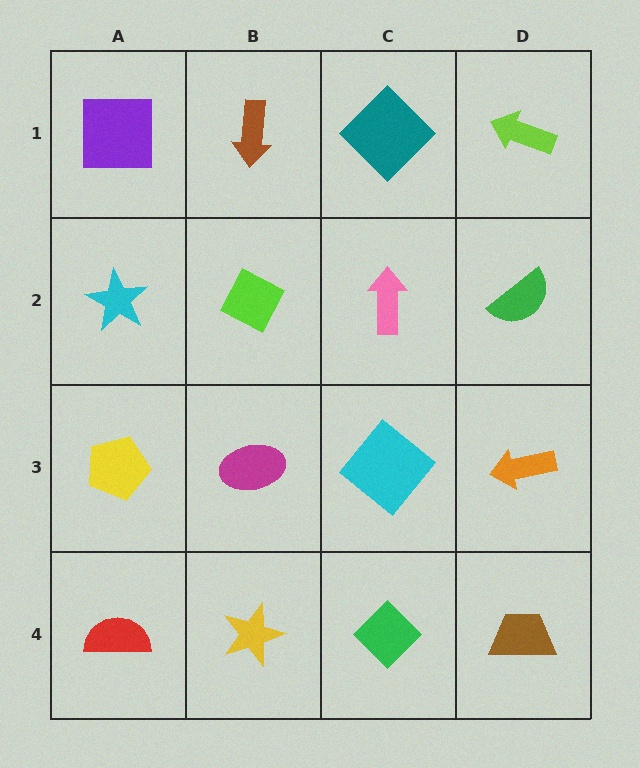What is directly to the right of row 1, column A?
A brown arrow.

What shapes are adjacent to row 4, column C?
A cyan diamond (row 3, column C), a yellow star (row 4, column B), a brown trapezoid (row 4, column D).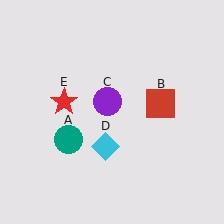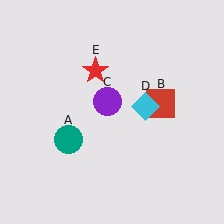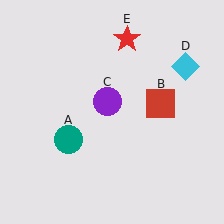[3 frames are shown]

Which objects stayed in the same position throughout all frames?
Teal circle (object A) and red square (object B) and purple circle (object C) remained stationary.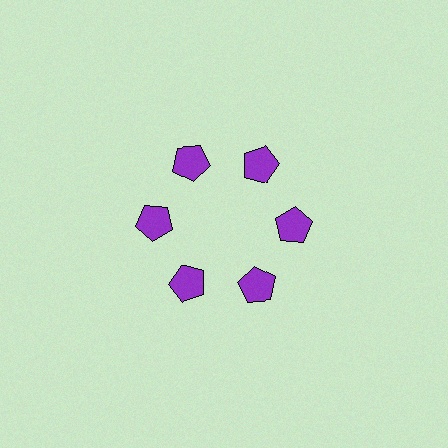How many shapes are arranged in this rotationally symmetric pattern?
There are 6 shapes, arranged in 6 groups of 1.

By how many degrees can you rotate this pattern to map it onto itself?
The pattern maps onto itself every 60 degrees of rotation.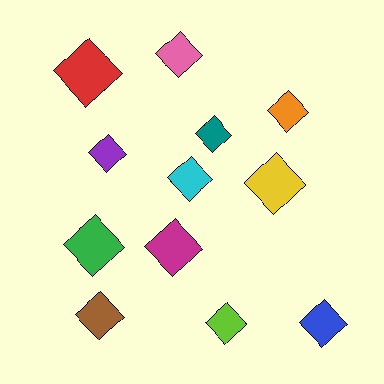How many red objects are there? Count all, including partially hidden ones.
There is 1 red object.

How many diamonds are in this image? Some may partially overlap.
There are 12 diamonds.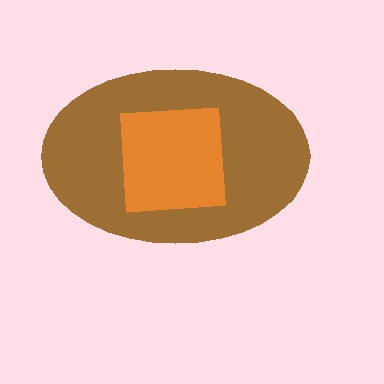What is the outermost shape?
The brown ellipse.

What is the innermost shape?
The orange square.